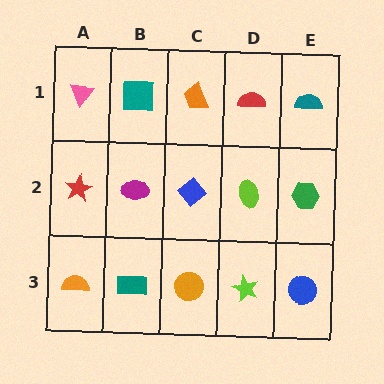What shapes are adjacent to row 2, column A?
A pink triangle (row 1, column A), an orange semicircle (row 3, column A), a magenta ellipse (row 2, column B).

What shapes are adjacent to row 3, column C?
A blue diamond (row 2, column C), a teal rectangle (row 3, column B), a lime star (row 3, column D).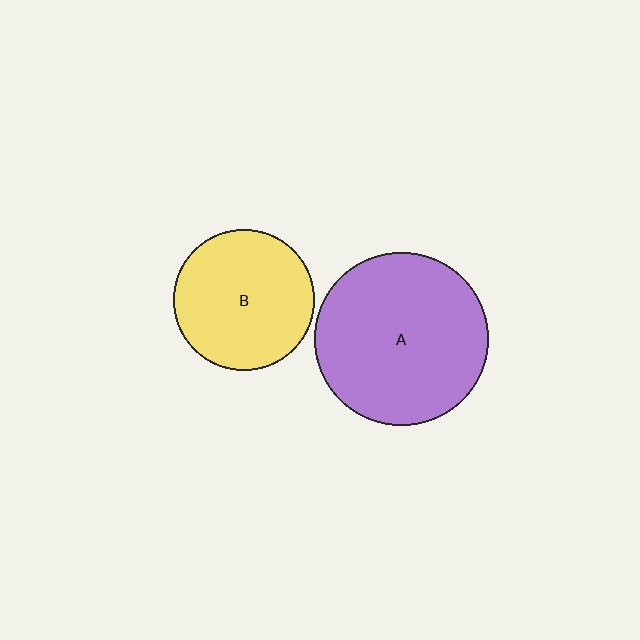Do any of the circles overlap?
No, none of the circles overlap.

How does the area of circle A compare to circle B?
Approximately 1.5 times.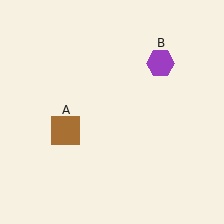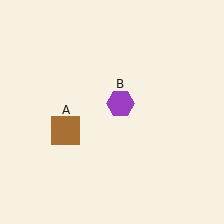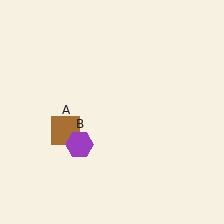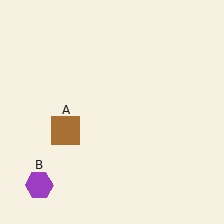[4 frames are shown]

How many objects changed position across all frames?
1 object changed position: purple hexagon (object B).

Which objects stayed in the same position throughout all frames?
Brown square (object A) remained stationary.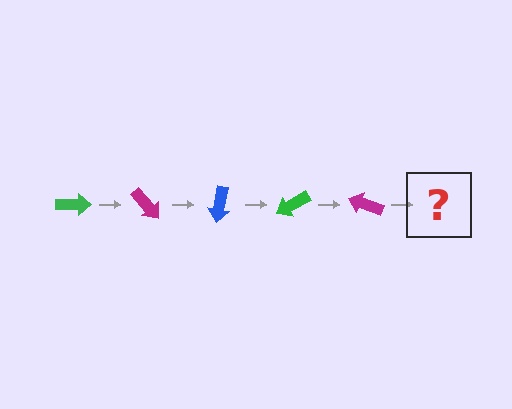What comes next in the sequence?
The next element should be a blue arrow, rotated 250 degrees from the start.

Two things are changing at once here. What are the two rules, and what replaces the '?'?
The two rules are that it rotates 50 degrees each step and the color cycles through green, magenta, and blue. The '?' should be a blue arrow, rotated 250 degrees from the start.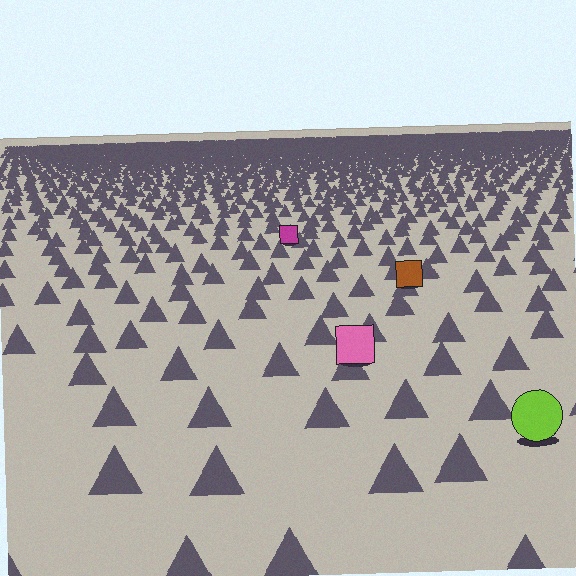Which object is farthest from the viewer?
The magenta square is farthest from the viewer. It appears smaller and the ground texture around it is denser.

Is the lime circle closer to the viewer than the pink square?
Yes. The lime circle is closer — you can tell from the texture gradient: the ground texture is coarser near it.